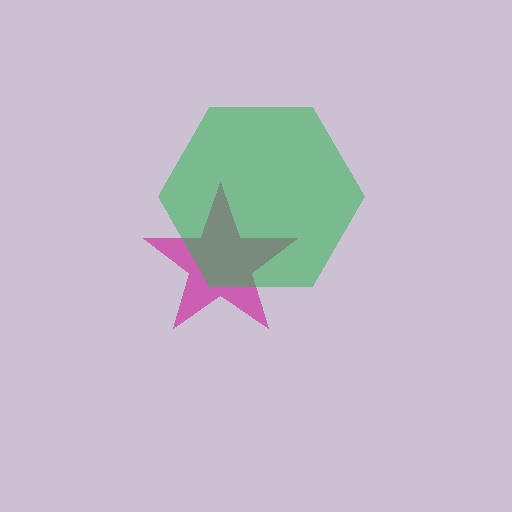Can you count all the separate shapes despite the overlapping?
Yes, there are 2 separate shapes.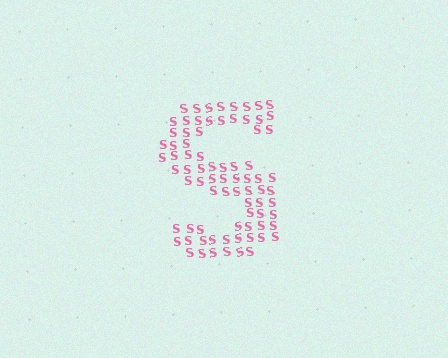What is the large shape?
The large shape is the letter S.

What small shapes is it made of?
It is made of small letter S's.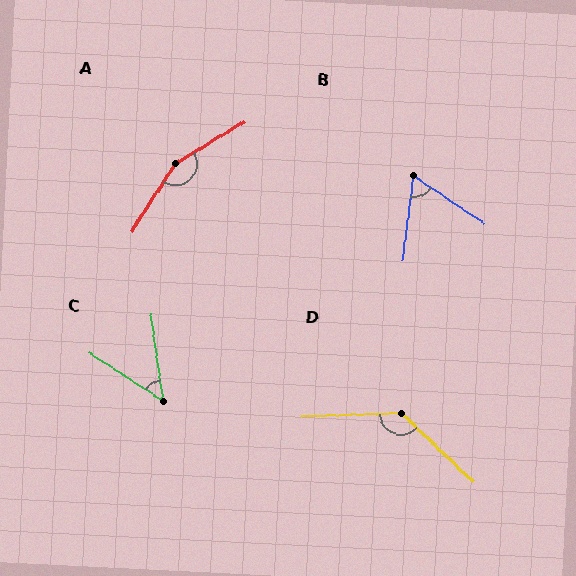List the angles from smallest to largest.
C (49°), B (63°), D (134°), A (154°).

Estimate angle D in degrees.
Approximately 134 degrees.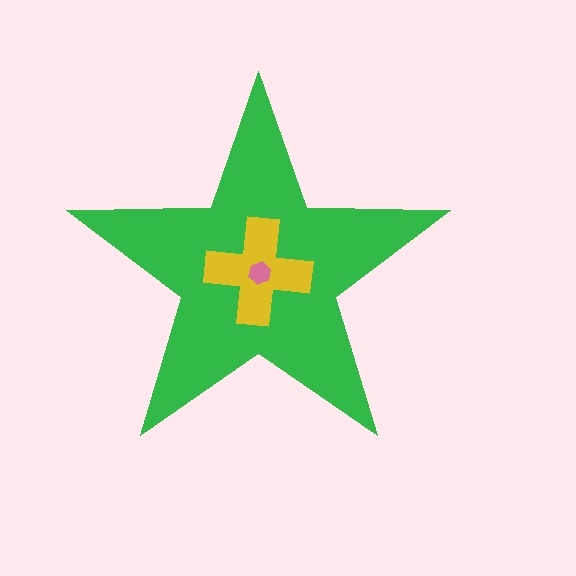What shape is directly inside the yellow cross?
The pink hexagon.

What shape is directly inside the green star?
The yellow cross.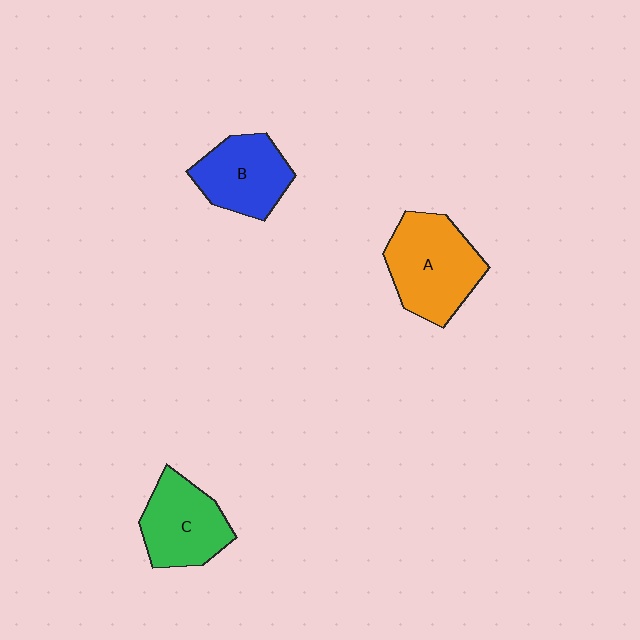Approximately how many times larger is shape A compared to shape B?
Approximately 1.3 times.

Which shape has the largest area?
Shape A (orange).